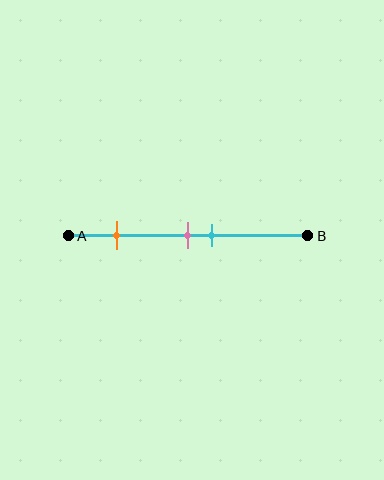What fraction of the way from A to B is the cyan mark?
The cyan mark is approximately 60% (0.6) of the way from A to B.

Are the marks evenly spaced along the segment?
No, the marks are not evenly spaced.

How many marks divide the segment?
There are 3 marks dividing the segment.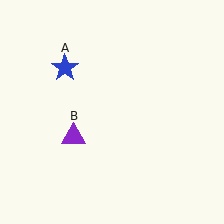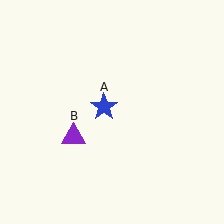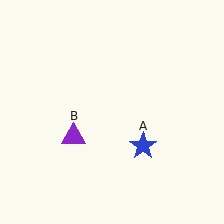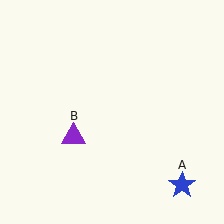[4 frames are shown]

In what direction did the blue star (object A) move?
The blue star (object A) moved down and to the right.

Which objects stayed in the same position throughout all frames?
Purple triangle (object B) remained stationary.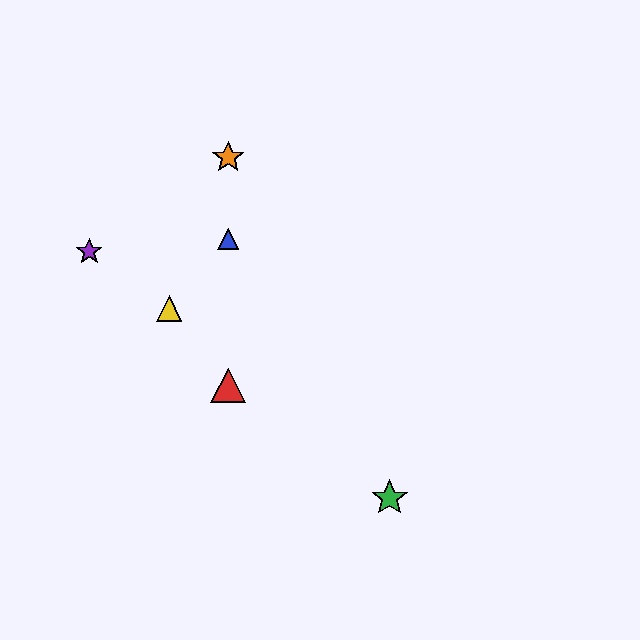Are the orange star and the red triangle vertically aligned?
Yes, both are at x≈228.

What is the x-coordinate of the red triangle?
The red triangle is at x≈228.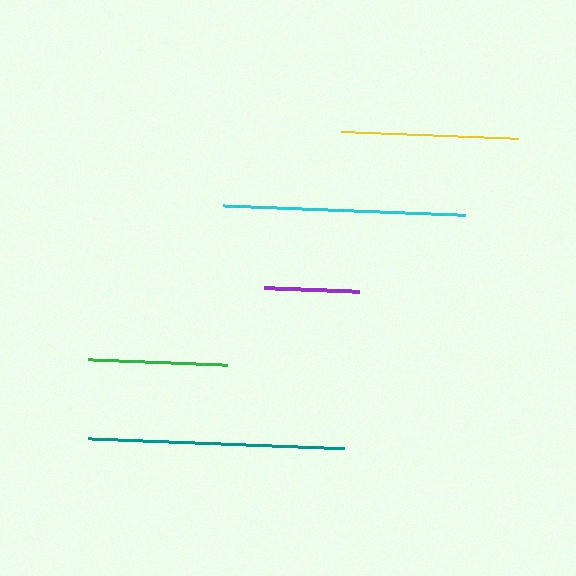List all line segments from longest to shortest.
From longest to shortest: teal, cyan, yellow, green, purple.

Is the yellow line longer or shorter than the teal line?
The teal line is longer than the yellow line.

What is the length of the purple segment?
The purple segment is approximately 95 pixels long.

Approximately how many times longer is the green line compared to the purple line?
The green line is approximately 1.5 times the length of the purple line.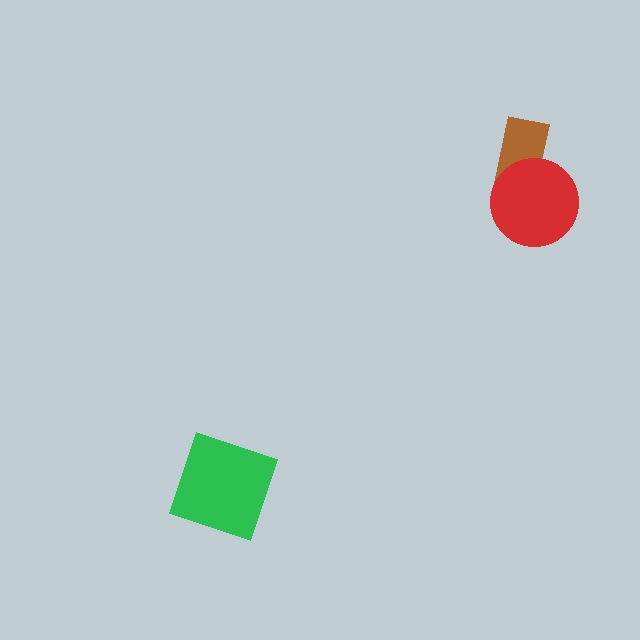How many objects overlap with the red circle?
1 object overlaps with the red circle.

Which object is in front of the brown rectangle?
The red circle is in front of the brown rectangle.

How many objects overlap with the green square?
0 objects overlap with the green square.